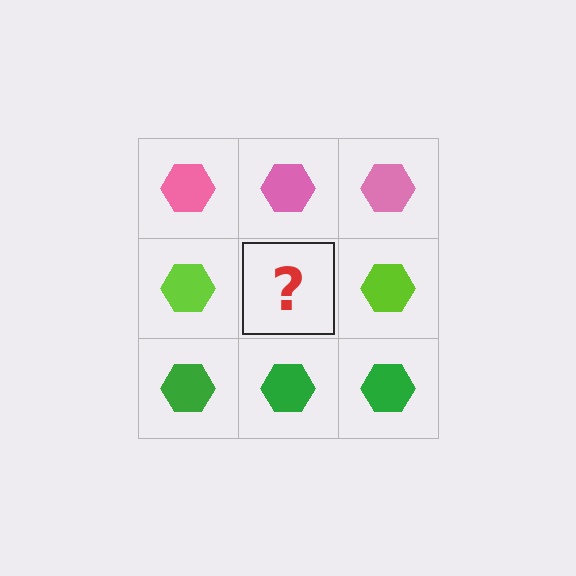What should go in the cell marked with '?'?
The missing cell should contain a lime hexagon.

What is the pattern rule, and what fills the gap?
The rule is that each row has a consistent color. The gap should be filled with a lime hexagon.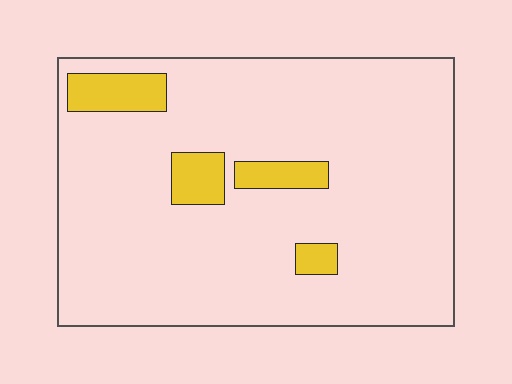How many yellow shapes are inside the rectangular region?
4.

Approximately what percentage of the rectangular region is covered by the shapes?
Approximately 10%.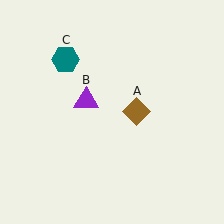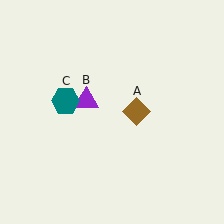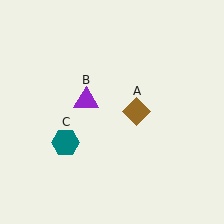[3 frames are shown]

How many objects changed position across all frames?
1 object changed position: teal hexagon (object C).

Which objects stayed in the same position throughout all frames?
Brown diamond (object A) and purple triangle (object B) remained stationary.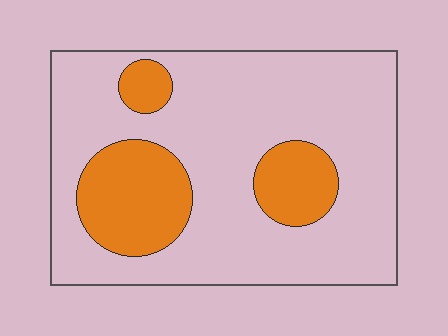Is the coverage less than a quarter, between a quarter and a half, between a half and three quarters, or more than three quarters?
Less than a quarter.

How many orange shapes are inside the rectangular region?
3.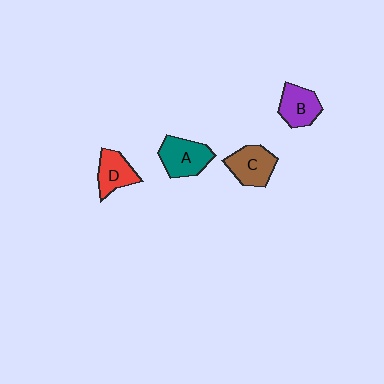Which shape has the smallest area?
Shape D (red).